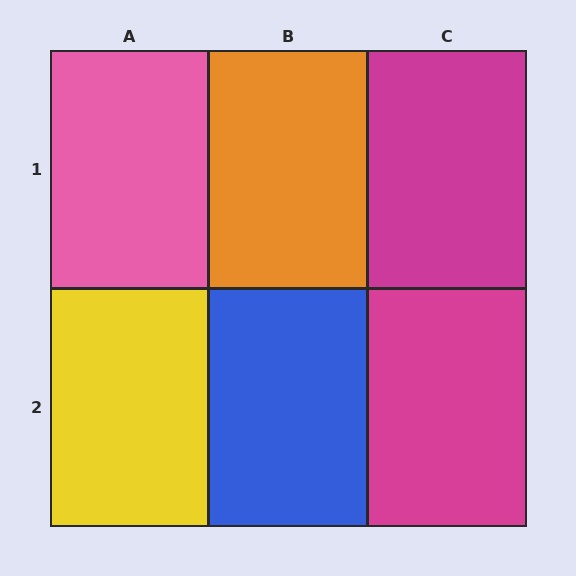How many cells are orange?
1 cell is orange.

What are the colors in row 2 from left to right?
Yellow, blue, magenta.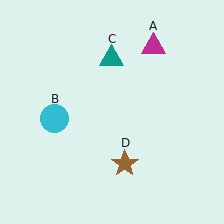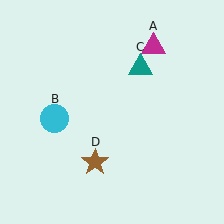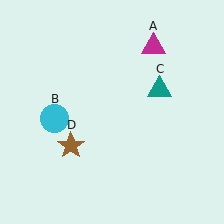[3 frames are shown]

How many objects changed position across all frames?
2 objects changed position: teal triangle (object C), brown star (object D).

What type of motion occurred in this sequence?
The teal triangle (object C), brown star (object D) rotated clockwise around the center of the scene.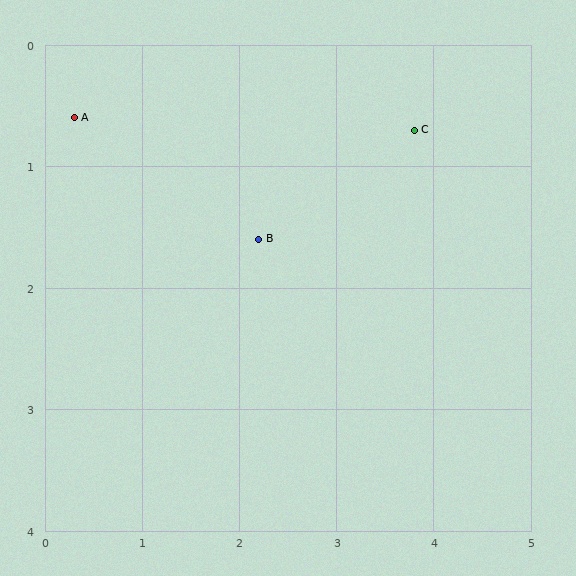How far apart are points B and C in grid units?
Points B and C are about 1.8 grid units apart.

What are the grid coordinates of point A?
Point A is at approximately (0.3, 0.6).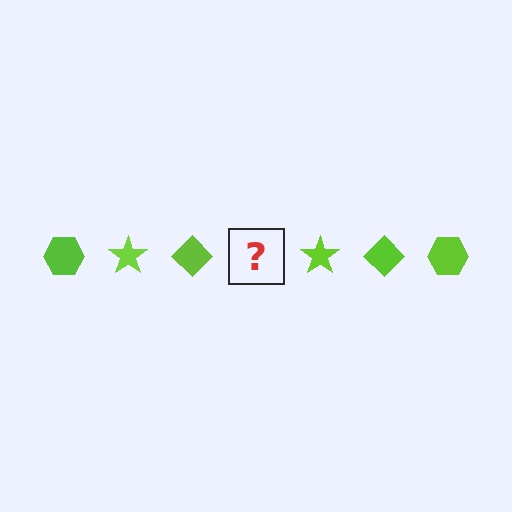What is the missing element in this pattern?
The missing element is a lime hexagon.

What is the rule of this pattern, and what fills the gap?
The rule is that the pattern cycles through hexagon, star, diamond shapes in lime. The gap should be filled with a lime hexagon.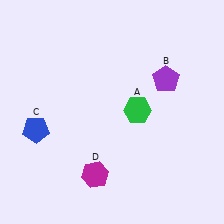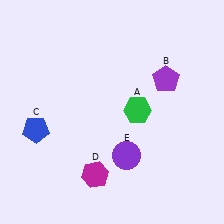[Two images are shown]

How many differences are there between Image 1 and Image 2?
There is 1 difference between the two images.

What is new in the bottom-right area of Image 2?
A purple circle (E) was added in the bottom-right area of Image 2.